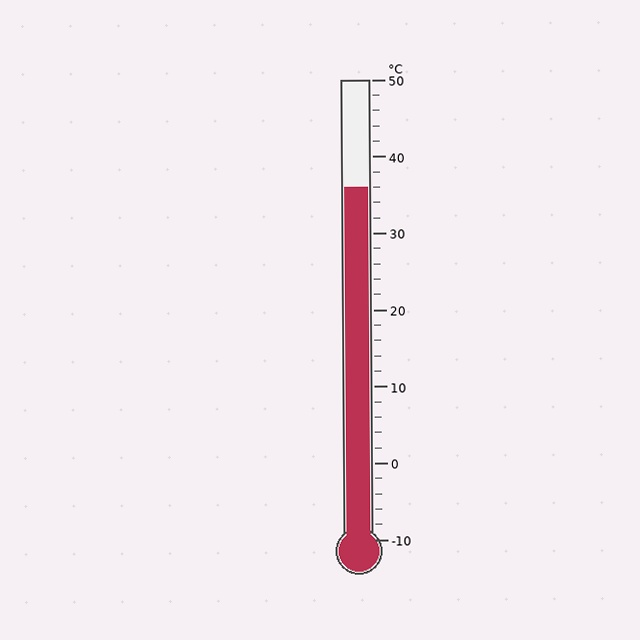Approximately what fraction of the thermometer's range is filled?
The thermometer is filled to approximately 75% of its range.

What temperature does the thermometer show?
The thermometer shows approximately 36°C.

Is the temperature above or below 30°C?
The temperature is above 30°C.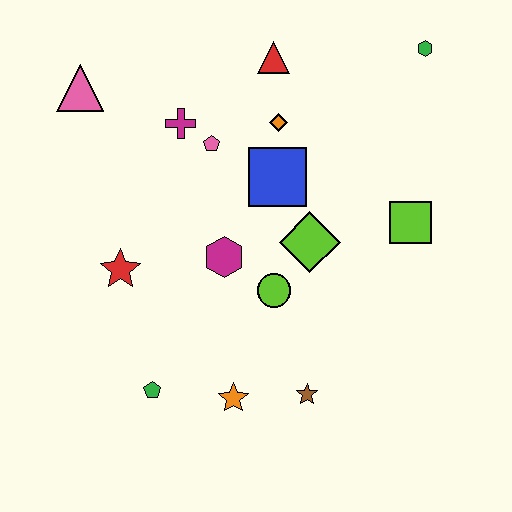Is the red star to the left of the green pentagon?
Yes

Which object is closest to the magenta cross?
The pink pentagon is closest to the magenta cross.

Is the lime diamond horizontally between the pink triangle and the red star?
No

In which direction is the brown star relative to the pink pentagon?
The brown star is below the pink pentagon.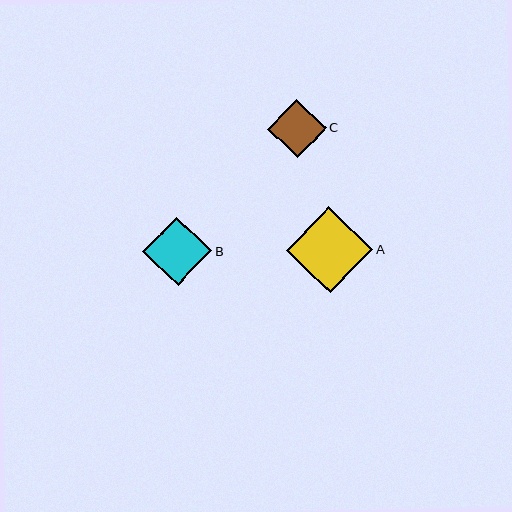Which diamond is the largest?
Diamond A is the largest with a size of approximately 86 pixels.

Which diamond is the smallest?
Diamond C is the smallest with a size of approximately 59 pixels.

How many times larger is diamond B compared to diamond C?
Diamond B is approximately 1.2 times the size of diamond C.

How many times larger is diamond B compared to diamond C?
Diamond B is approximately 1.2 times the size of diamond C.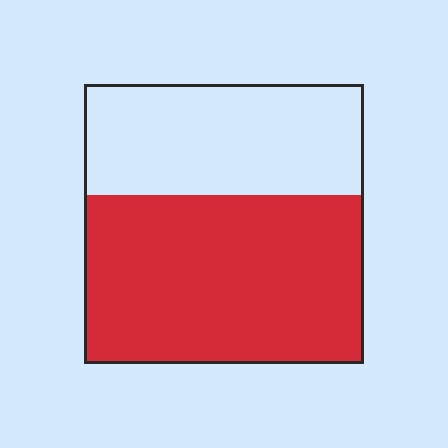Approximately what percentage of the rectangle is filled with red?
Approximately 60%.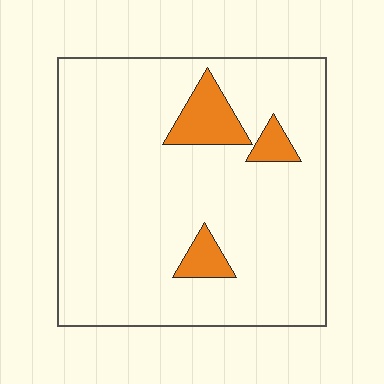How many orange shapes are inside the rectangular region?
3.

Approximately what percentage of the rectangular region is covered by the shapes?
Approximately 10%.